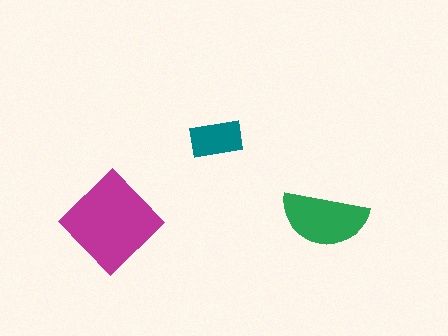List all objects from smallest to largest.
The teal rectangle, the green semicircle, the magenta diamond.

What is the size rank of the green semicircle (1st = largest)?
2nd.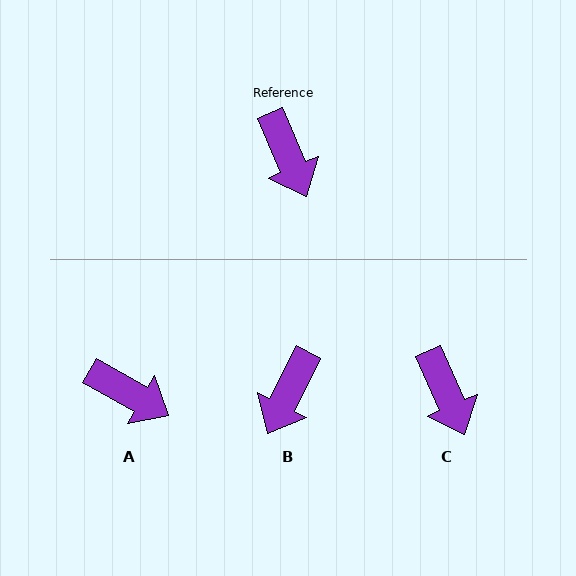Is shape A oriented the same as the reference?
No, it is off by about 37 degrees.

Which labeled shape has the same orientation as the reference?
C.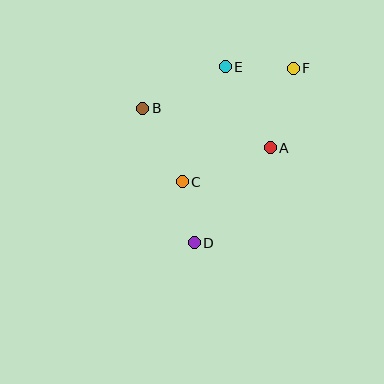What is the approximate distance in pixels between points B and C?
The distance between B and C is approximately 84 pixels.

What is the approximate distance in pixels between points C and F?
The distance between C and F is approximately 159 pixels.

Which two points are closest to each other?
Points C and D are closest to each other.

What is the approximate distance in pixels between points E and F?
The distance between E and F is approximately 68 pixels.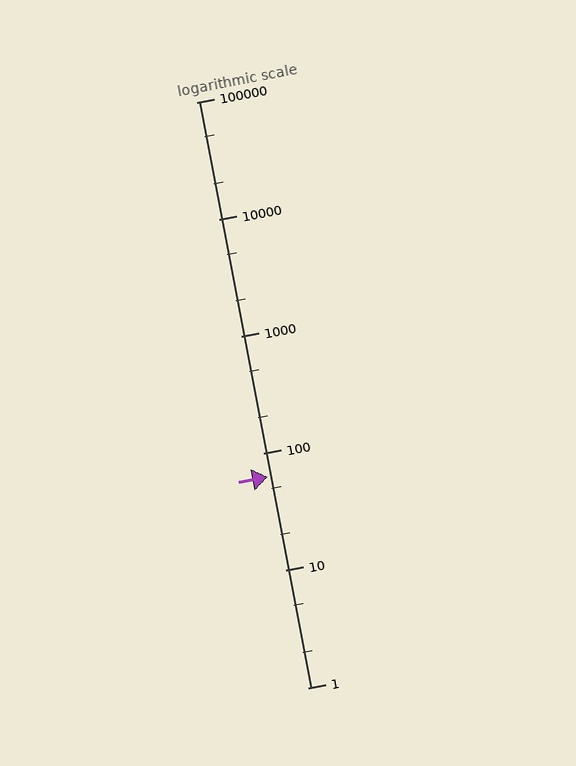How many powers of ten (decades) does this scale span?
The scale spans 5 decades, from 1 to 100000.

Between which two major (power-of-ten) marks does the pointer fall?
The pointer is between 10 and 100.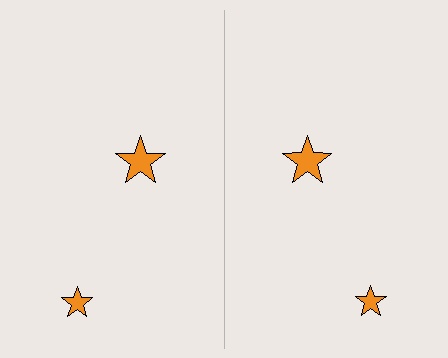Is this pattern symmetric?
Yes, this pattern has bilateral (reflection) symmetry.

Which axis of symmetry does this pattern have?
The pattern has a vertical axis of symmetry running through the center of the image.